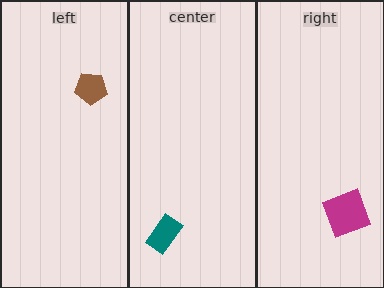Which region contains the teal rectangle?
The center region.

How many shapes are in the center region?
1.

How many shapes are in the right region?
1.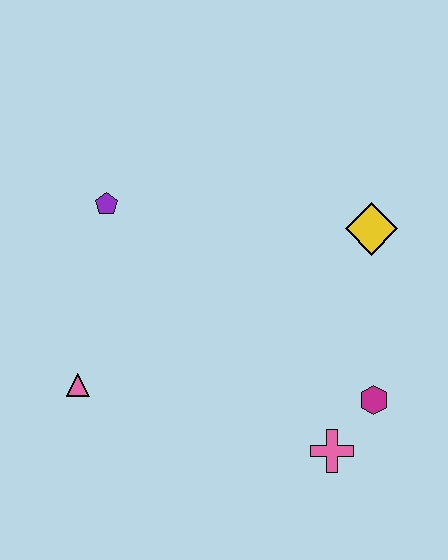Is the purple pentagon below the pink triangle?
No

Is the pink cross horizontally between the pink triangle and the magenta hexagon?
Yes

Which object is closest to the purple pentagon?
The pink triangle is closest to the purple pentagon.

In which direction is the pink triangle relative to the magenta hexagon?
The pink triangle is to the left of the magenta hexagon.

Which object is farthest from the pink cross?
The purple pentagon is farthest from the pink cross.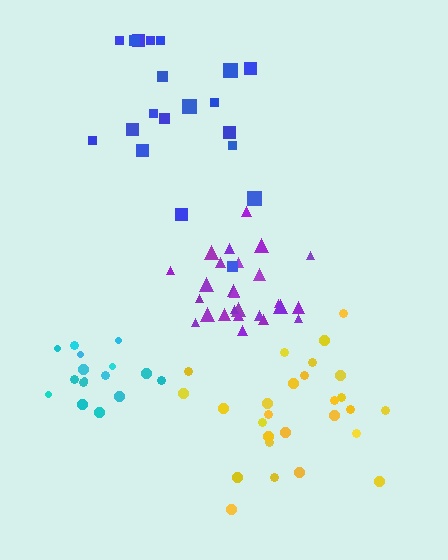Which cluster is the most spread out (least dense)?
Blue.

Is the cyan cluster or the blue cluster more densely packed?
Cyan.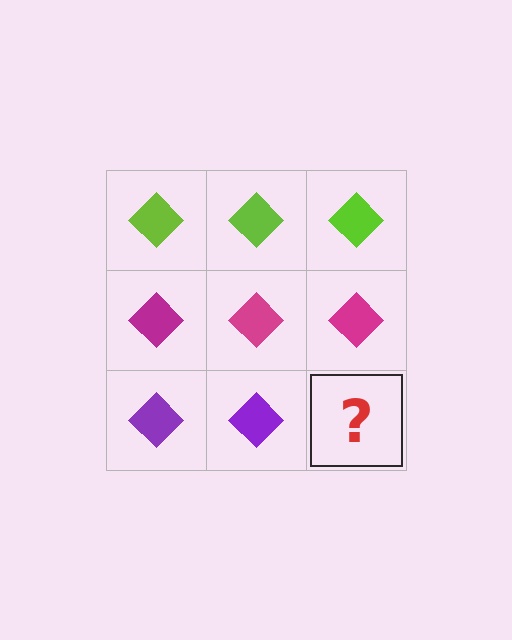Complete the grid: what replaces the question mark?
The question mark should be replaced with a purple diamond.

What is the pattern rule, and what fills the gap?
The rule is that each row has a consistent color. The gap should be filled with a purple diamond.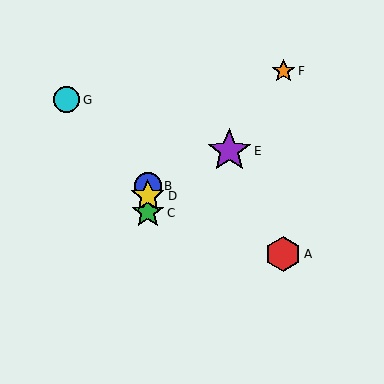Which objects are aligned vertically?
Objects B, C, D are aligned vertically.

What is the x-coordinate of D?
Object D is at x≈148.